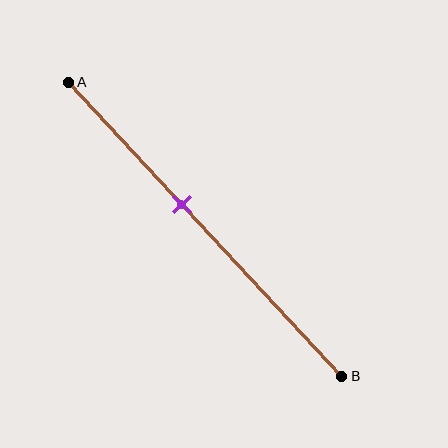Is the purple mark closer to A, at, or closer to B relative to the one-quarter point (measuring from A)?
The purple mark is closer to point B than the one-quarter point of segment AB.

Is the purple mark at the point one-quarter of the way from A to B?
No, the mark is at about 40% from A, not at the 25% one-quarter point.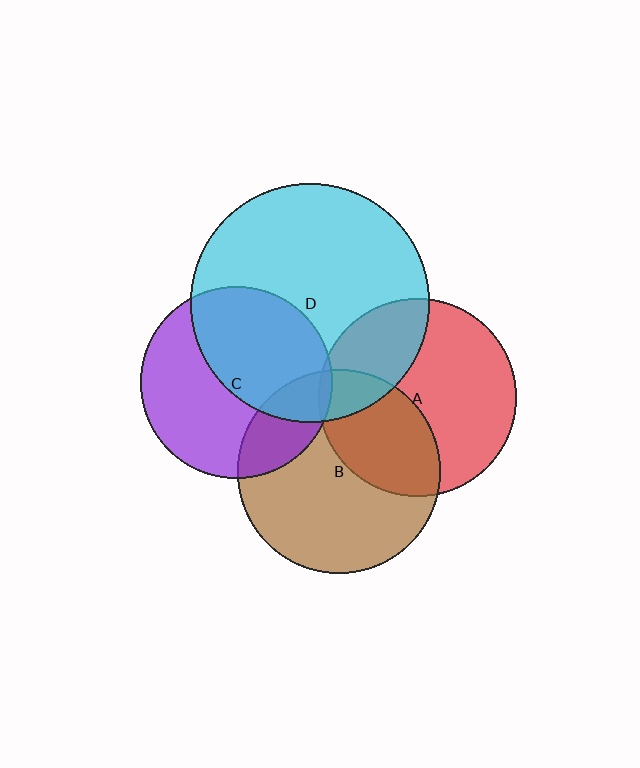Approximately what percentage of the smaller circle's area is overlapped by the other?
Approximately 35%.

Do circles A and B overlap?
Yes.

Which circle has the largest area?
Circle D (cyan).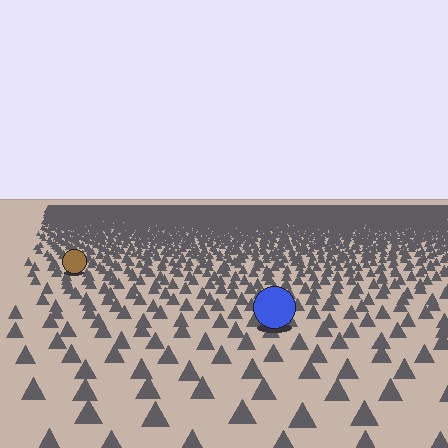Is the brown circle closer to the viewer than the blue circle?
No. The blue circle is closer — you can tell from the texture gradient: the ground texture is coarser near it.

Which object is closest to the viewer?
The blue circle is closest. The texture marks near it are larger and more spread out.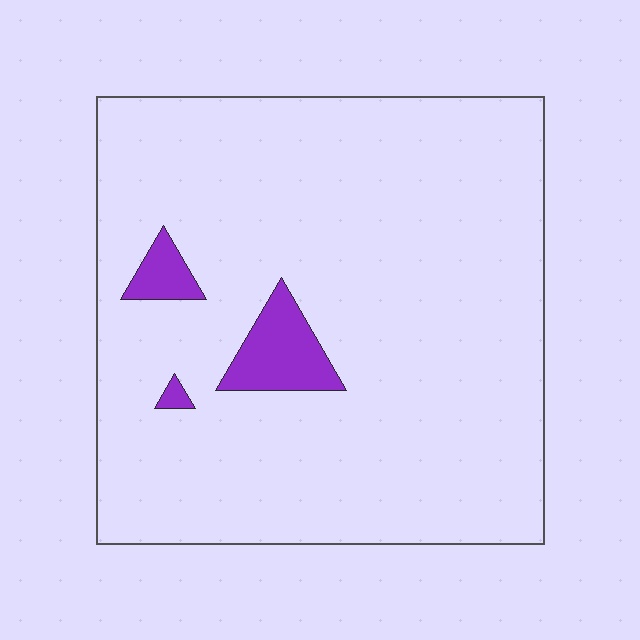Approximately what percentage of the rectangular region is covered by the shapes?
Approximately 5%.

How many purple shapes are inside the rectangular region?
3.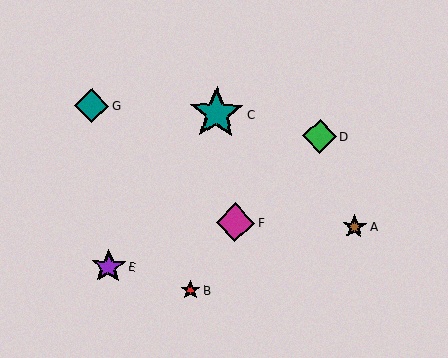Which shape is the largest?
The teal star (labeled C) is the largest.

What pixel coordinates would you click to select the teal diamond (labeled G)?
Click at (92, 106) to select the teal diamond G.